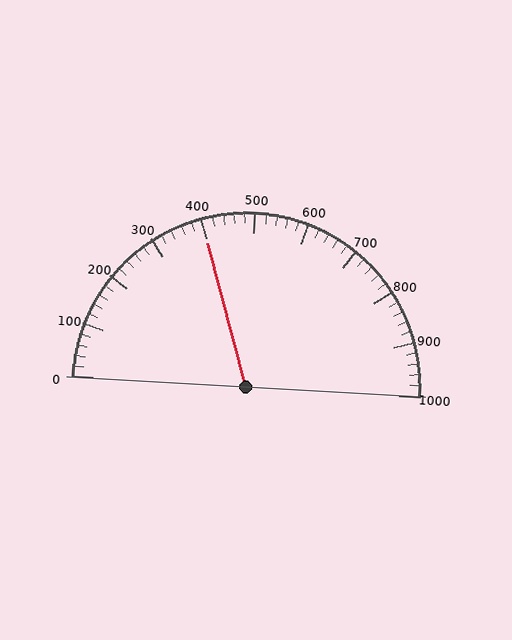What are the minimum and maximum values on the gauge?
The gauge ranges from 0 to 1000.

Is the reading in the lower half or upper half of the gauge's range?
The reading is in the lower half of the range (0 to 1000).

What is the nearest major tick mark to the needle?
The nearest major tick mark is 400.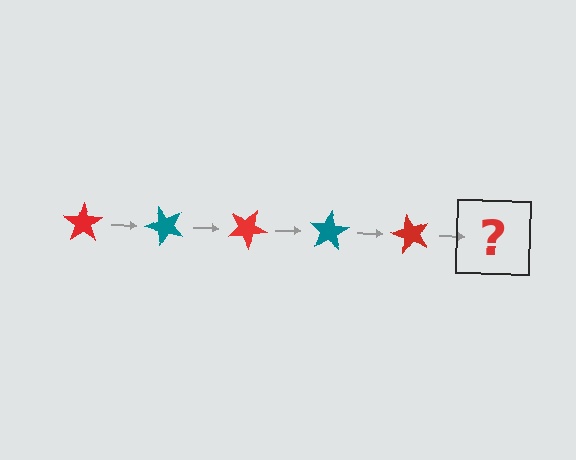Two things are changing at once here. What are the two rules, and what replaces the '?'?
The two rules are that it rotates 50 degrees each step and the color cycles through red and teal. The '?' should be a teal star, rotated 250 degrees from the start.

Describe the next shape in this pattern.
It should be a teal star, rotated 250 degrees from the start.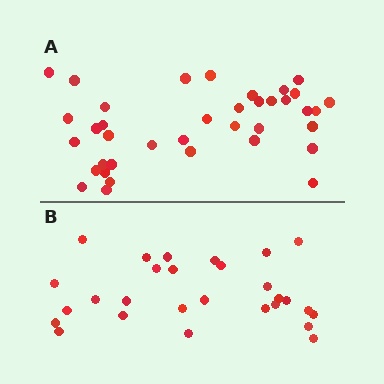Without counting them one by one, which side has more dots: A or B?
Region A (the top region) has more dots.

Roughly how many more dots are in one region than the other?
Region A has roughly 10 or so more dots than region B.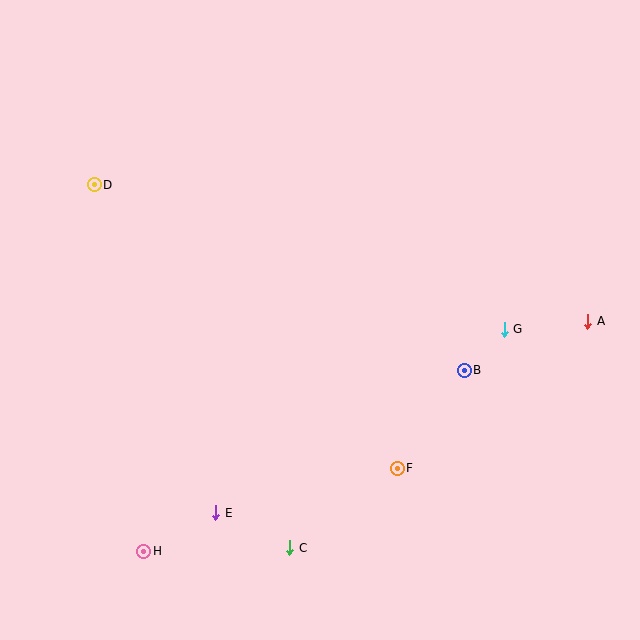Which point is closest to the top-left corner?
Point D is closest to the top-left corner.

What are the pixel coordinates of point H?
Point H is at (144, 551).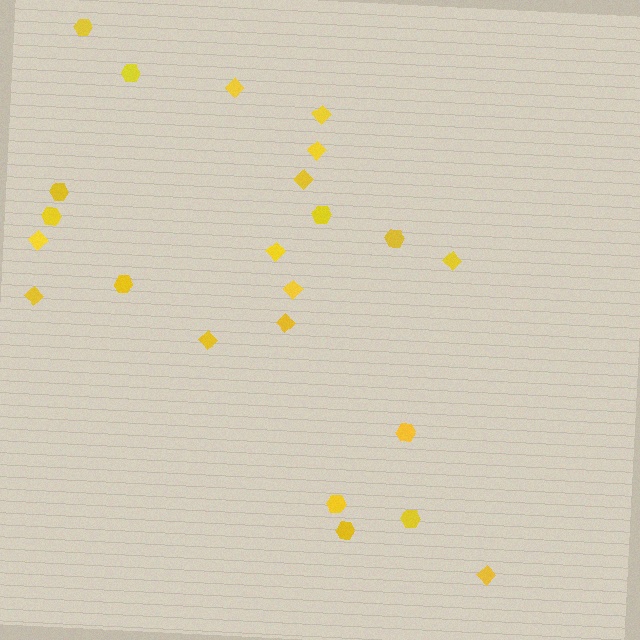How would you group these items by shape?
There are 2 groups: one group of hexagons (11) and one group of diamonds (12).